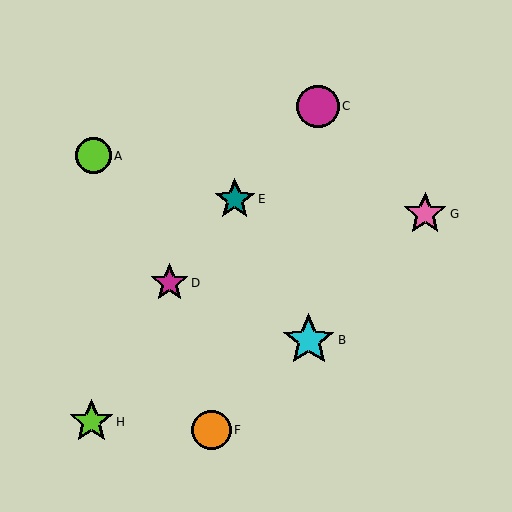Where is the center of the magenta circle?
The center of the magenta circle is at (318, 106).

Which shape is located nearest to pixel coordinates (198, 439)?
The orange circle (labeled F) at (212, 430) is nearest to that location.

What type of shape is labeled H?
Shape H is a lime star.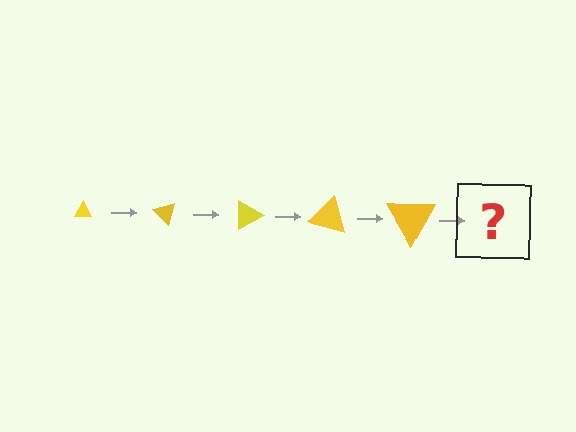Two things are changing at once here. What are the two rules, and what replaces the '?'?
The two rules are that the triangle grows larger each step and it rotates 45 degrees each step. The '?' should be a triangle, larger than the previous one and rotated 225 degrees from the start.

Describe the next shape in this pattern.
It should be a triangle, larger than the previous one and rotated 225 degrees from the start.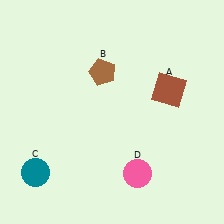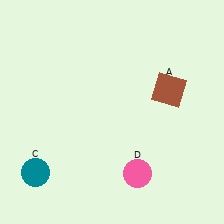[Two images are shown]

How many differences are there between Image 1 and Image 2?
There is 1 difference between the two images.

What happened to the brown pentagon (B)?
The brown pentagon (B) was removed in Image 2. It was in the top-left area of Image 1.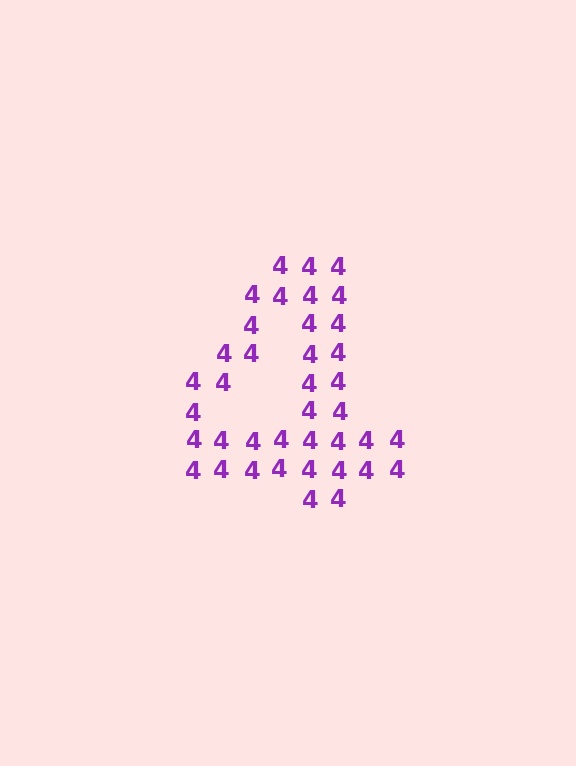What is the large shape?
The large shape is the digit 4.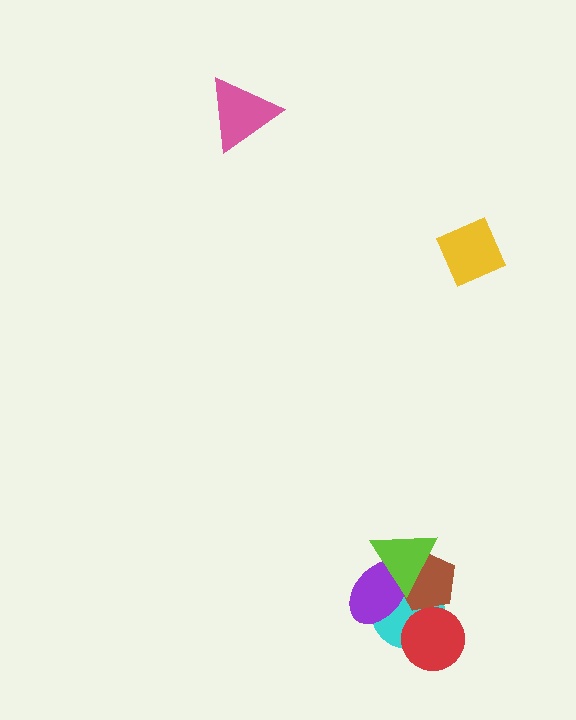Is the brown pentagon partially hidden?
Yes, it is partially covered by another shape.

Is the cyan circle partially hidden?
Yes, it is partially covered by another shape.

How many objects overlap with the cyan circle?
4 objects overlap with the cyan circle.